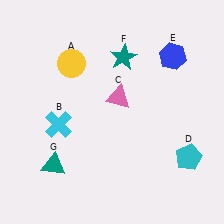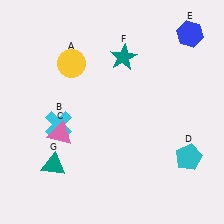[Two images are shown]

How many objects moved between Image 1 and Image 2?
2 objects moved between the two images.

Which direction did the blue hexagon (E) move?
The blue hexagon (E) moved up.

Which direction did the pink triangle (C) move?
The pink triangle (C) moved left.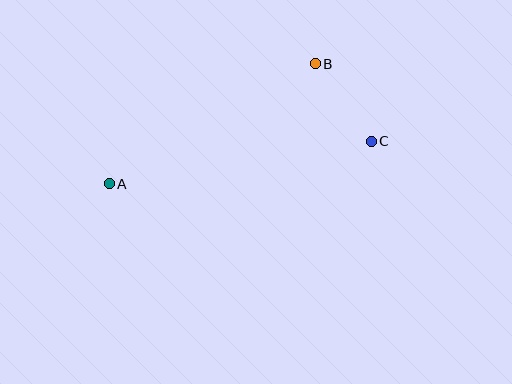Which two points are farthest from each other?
Points A and C are farthest from each other.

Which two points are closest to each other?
Points B and C are closest to each other.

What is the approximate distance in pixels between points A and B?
The distance between A and B is approximately 238 pixels.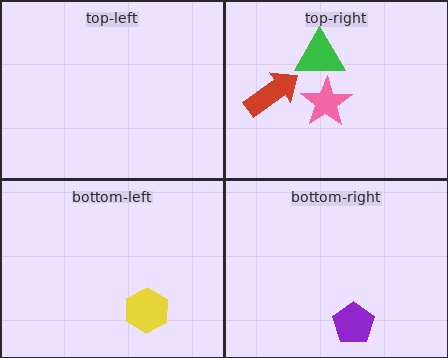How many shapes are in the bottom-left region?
1.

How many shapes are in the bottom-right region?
1.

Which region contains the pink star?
The top-right region.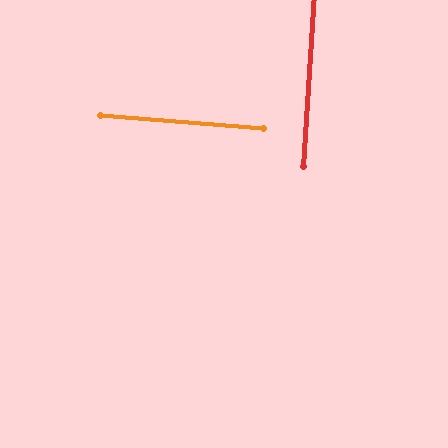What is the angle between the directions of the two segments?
Approximately 89 degrees.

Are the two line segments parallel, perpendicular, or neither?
Perpendicular — they meet at approximately 89°.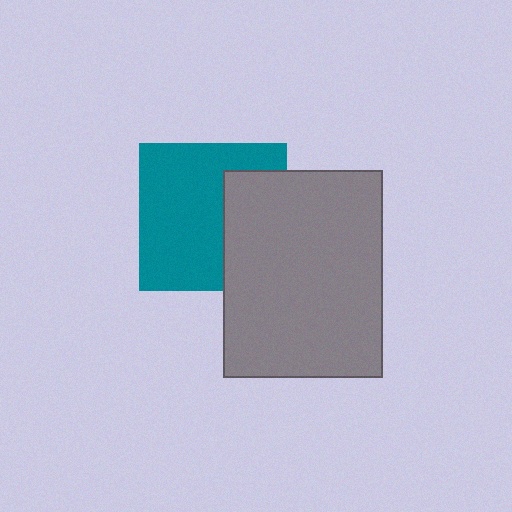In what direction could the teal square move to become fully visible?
The teal square could move left. That would shift it out from behind the gray rectangle entirely.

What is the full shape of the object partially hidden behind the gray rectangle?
The partially hidden object is a teal square.